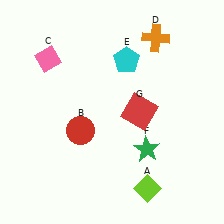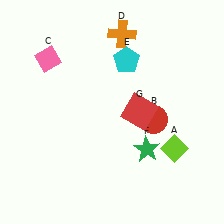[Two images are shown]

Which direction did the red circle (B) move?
The red circle (B) moved right.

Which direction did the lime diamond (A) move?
The lime diamond (A) moved up.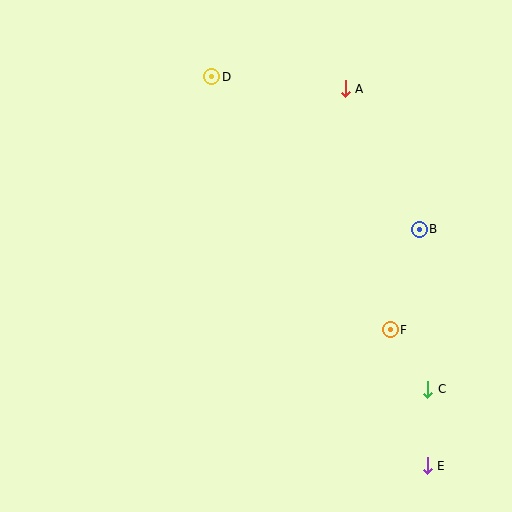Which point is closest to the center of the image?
Point F at (390, 330) is closest to the center.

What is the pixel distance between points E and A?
The distance between E and A is 386 pixels.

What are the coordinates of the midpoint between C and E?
The midpoint between C and E is at (428, 428).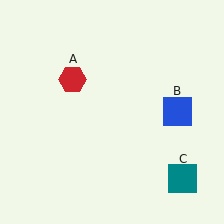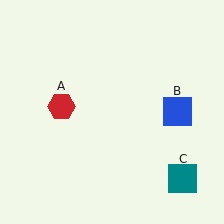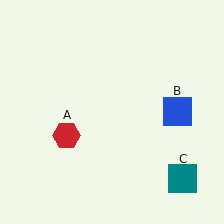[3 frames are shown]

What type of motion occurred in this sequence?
The red hexagon (object A) rotated counterclockwise around the center of the scene.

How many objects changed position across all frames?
1 object changed position: red hexagon (object A).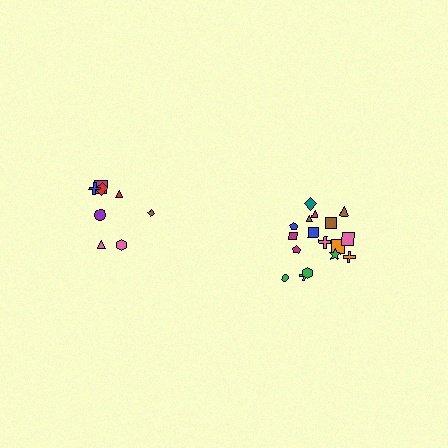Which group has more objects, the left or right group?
The right group.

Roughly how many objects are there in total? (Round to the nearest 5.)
Roughly 25 objects in total.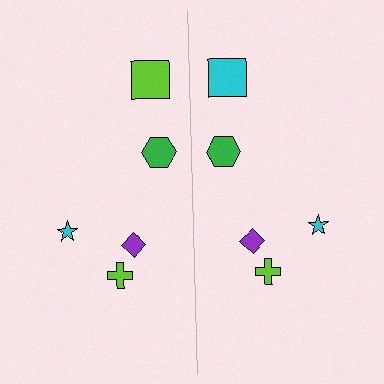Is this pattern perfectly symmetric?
No, the pattern is not perfectly symmetric. The cyan square on the right side breaks the symmetry — its mirror counterpart is lime.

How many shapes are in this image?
There are 10 shapes in this image.